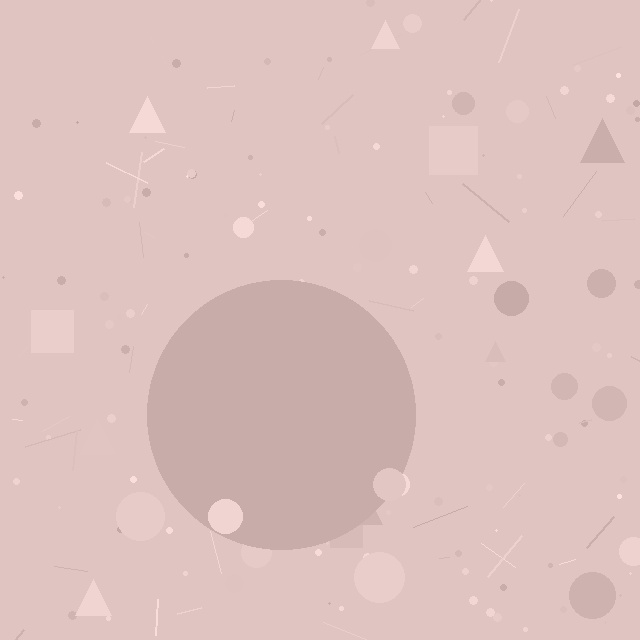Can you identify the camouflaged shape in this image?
The camouflaged shape is a circle.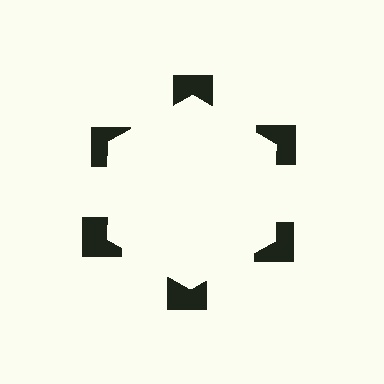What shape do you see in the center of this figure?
An illusory hexagon — its edges are inferred from the aligned wedge cuts in the notched squares, not physically drawn.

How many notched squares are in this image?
There are 6 — one at each vertex of the illusory hexagon.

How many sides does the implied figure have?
6 sides.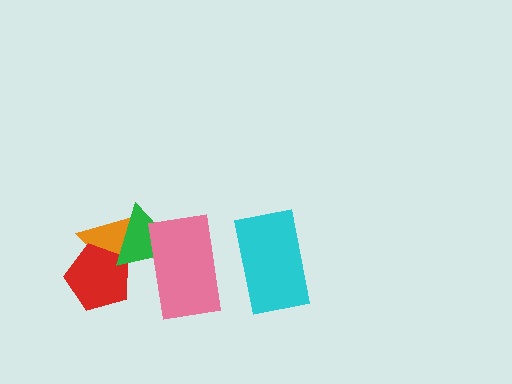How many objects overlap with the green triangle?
3 objects overlap with the green triangle.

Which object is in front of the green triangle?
The pink rectangle is in front of the green triangle.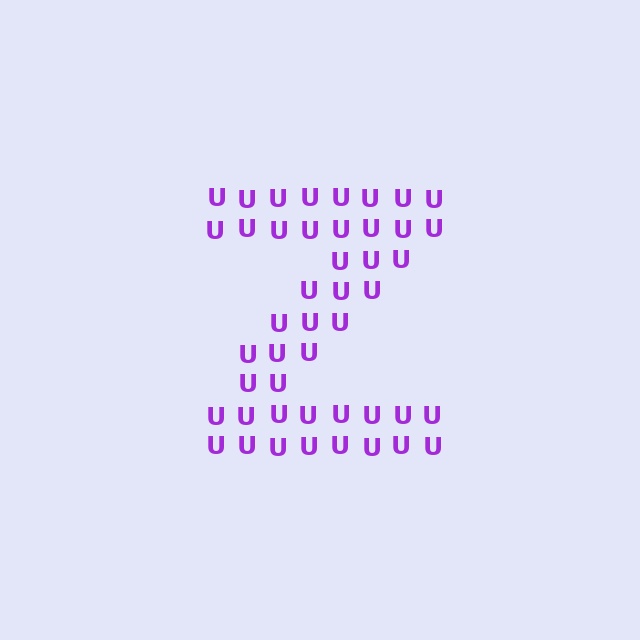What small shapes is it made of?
It is made of small letter U's.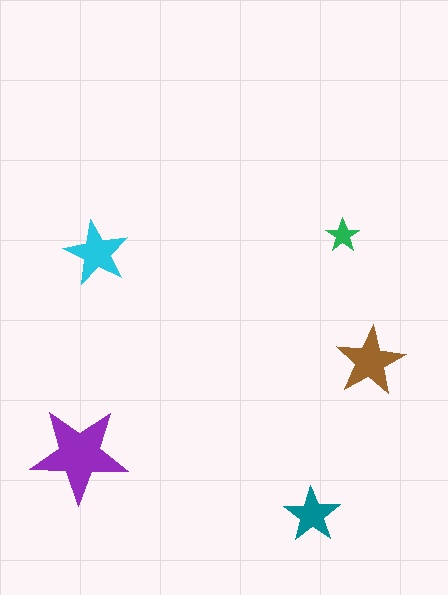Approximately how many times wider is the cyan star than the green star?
About 2 times wider.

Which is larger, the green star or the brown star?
The brown one.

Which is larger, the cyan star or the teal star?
The cyan one.